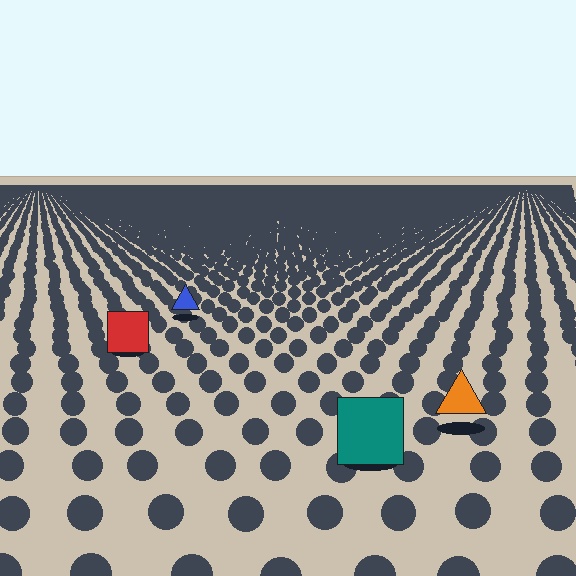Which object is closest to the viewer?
The teal square is closest. The texture marks near it are larger and more spread out.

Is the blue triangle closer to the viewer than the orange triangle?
No. The orange triangle is closer — you can tell from the texture gradient: the ground texture is coarser near it.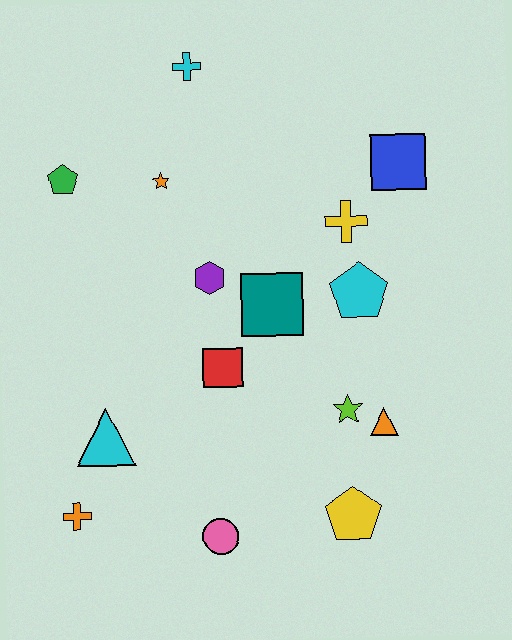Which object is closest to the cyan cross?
The orange star is closest to the cyan cross.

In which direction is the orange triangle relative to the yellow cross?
The orange triangle is below the yellow cross.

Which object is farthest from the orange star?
The yellow pentagon is farthest from the orange star.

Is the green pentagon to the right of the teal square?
No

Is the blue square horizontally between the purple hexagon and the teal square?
No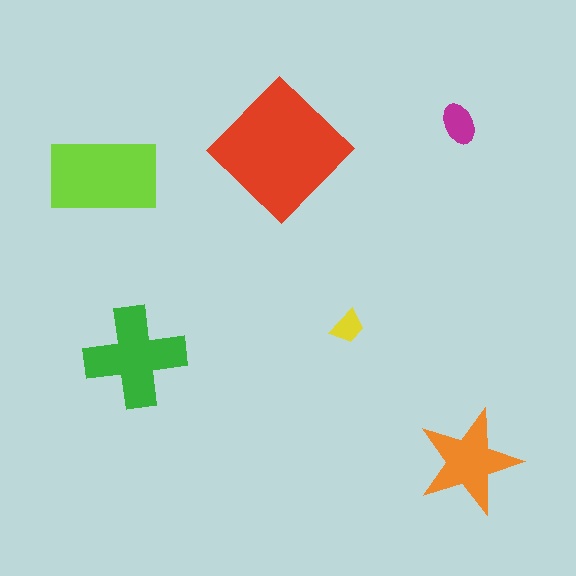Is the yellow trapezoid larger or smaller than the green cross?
Smaller.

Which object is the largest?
The red diamond.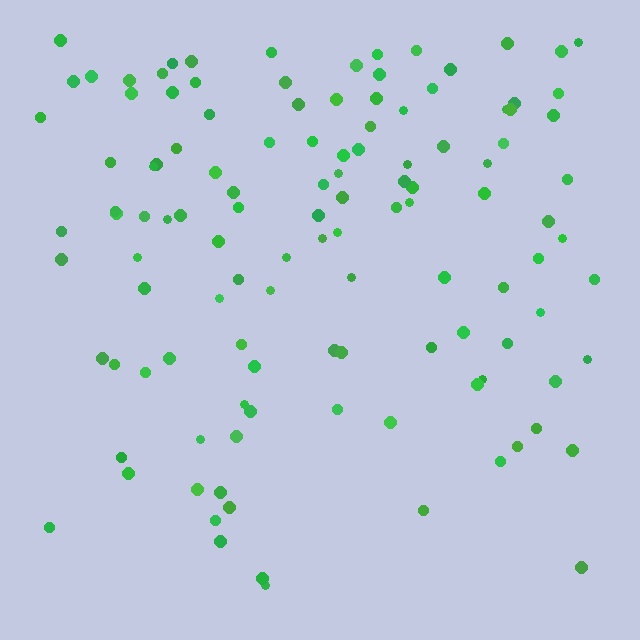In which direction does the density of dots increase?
From bottom to top, with the top side densest.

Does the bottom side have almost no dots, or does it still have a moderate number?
Still a moderate number, just noticeably fewer than the top.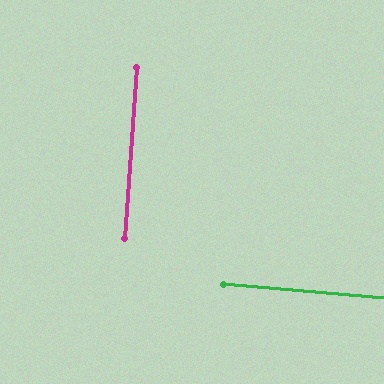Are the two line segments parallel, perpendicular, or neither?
Perpendicular — they meet at approximately 89°.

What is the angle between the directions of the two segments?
Approximately 89 degrees.